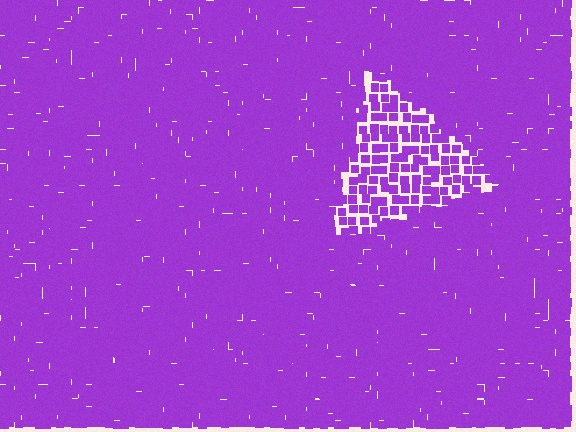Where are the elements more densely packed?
The elements are more densely packed outside the triangle boundary.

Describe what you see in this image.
The image contains small purple elements arranged at two different densities. A triangle-shaped region is visible where the elements are less densely packed than the surrounding area.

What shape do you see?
I see a triangle.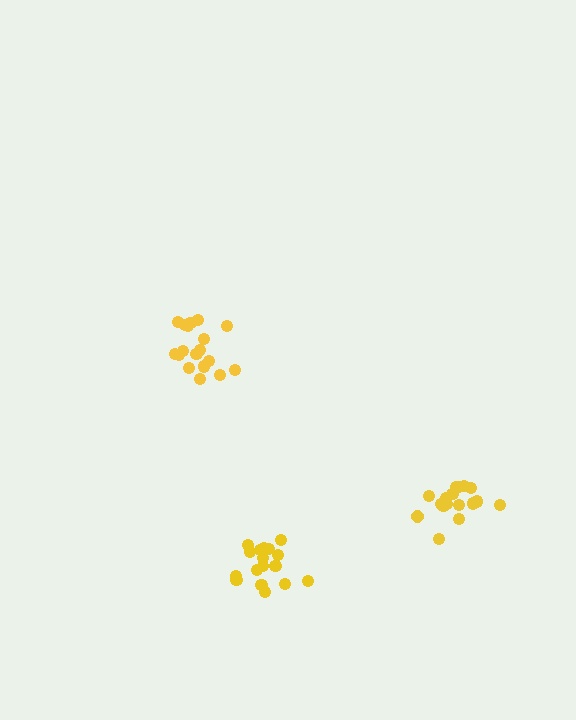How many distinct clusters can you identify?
There are 3 distinct clusters.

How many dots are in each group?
Group 1: 18 dots, Group 2: 17 dots, Group 3: 17 dots (52 total).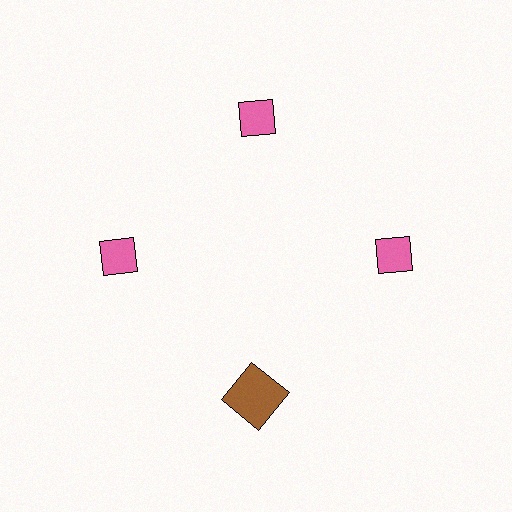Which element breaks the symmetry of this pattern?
The brown square at roughly the 6 o'clock position breaks the symmetry. All other shapes are pink diamonds.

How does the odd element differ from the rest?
It differs in both color (brown instead of pink) and shape (square instead of diamond).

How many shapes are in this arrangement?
There are 4 shapes arranged in a ring pattern.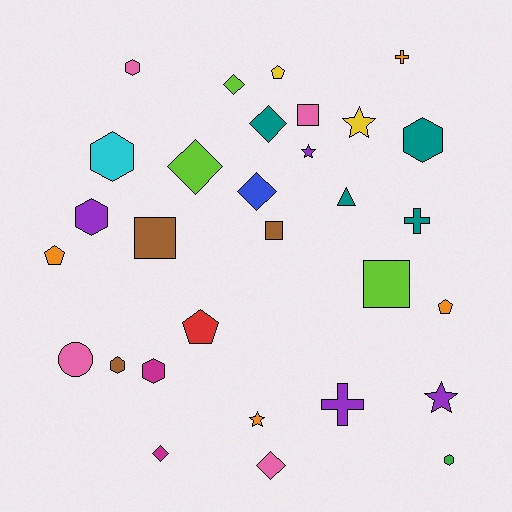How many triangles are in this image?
There is 1 triangle.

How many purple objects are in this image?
There are 4 purple objects.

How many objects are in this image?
There are 30 objects.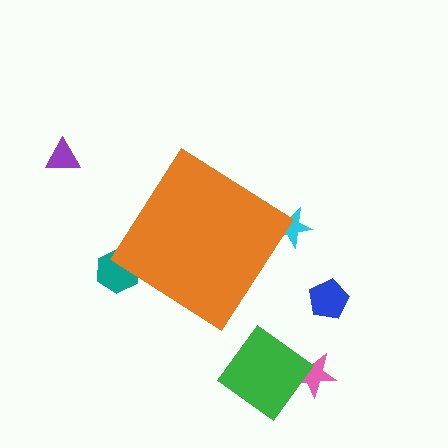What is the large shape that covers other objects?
An orange diamond.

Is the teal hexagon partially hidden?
Yes, the teal hexagon is partially hidden behind the orange diamond.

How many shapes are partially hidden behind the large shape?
2 shapes are partially hidden.